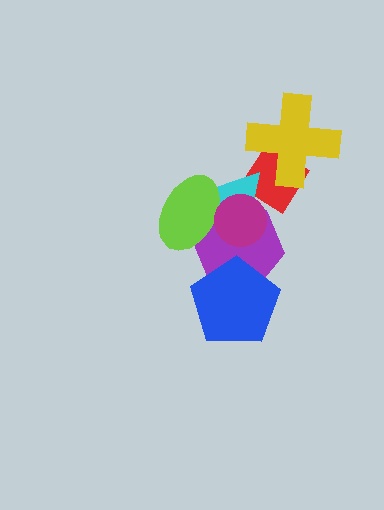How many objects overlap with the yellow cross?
1 object overlaps with the yellow cross.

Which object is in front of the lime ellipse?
The magenta circle is in front of the lime ellipse.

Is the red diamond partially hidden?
Yes, it is partially covered by another shape.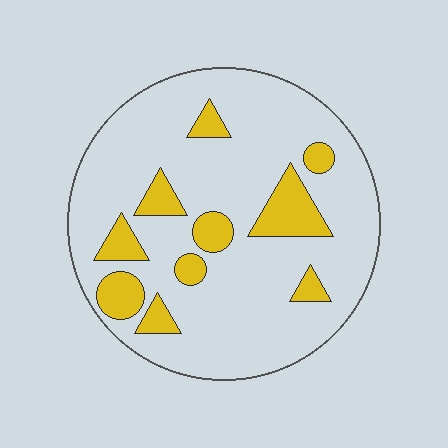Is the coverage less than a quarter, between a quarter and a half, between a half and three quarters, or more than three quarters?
Less than a quarter.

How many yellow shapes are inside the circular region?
10.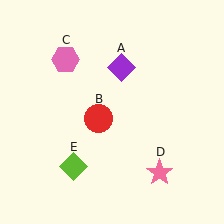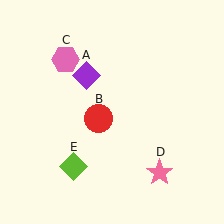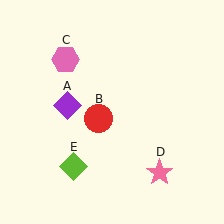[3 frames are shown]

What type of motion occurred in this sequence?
The purple diamond (object A) rotated counterclockwise around the center of the scene.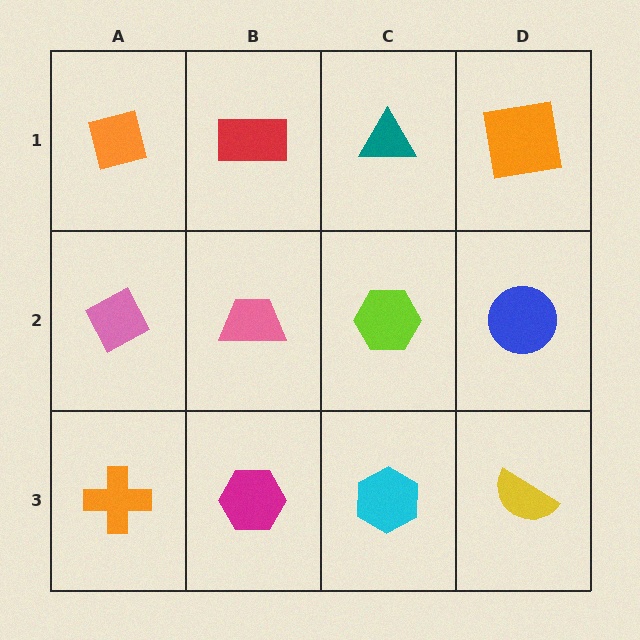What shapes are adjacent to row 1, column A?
A pink diamond (row 2, column A), a red rectangle (row 1, column B).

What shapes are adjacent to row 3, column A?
A pink diamond (row 2, column A), a magenta hexagon (row 3, column B).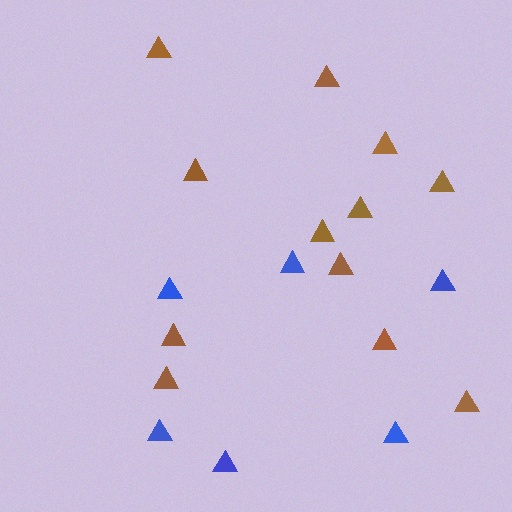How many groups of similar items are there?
There are 2 groups: one group of brown triangles (12) and one group of blue triangles (6).